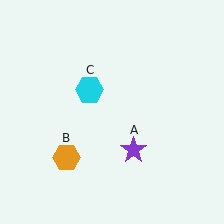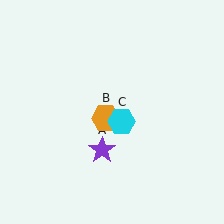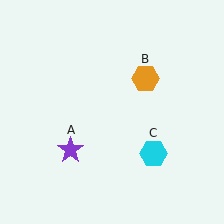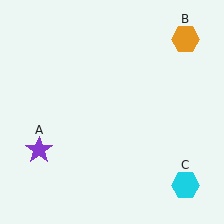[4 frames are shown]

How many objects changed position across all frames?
3 objects changed position: purple star (object A), orange hexagon (object B), cyan hexagon (object C).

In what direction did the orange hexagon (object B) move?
The orange hexagon (object B) moved up and to the right.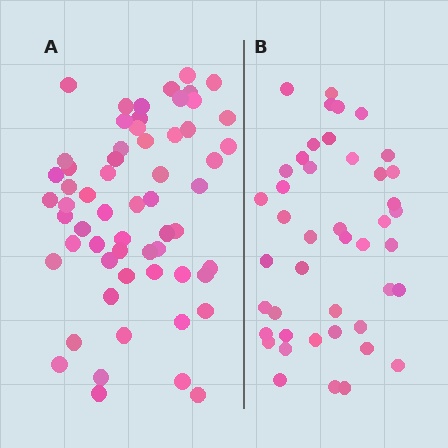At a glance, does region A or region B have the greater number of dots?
Region A (the left region) has more dots.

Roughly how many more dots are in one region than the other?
Region A has approximately 15 more dots than region B.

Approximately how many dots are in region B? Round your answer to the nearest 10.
About 40 dots. (The exact count is 44, which rounds to 40.)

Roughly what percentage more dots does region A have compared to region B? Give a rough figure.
About 35% more.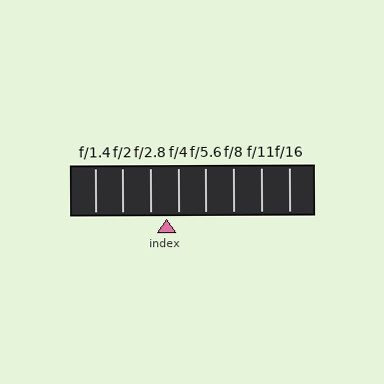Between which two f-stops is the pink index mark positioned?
The index mark is between f/2.8 and f/4.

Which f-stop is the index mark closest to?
The index mark is closest to f/4.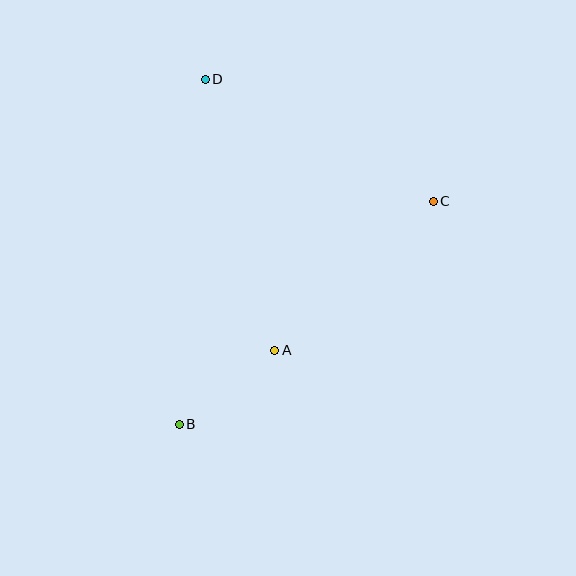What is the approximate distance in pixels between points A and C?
The distance between A and C is approximately 218 pixels.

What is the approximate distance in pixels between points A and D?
The distance between A and D is approximately 279 pixels.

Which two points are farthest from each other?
Points B and D are farthest from each other.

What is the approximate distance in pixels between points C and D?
The distance between C and D is approximately 258 pixels.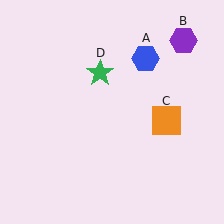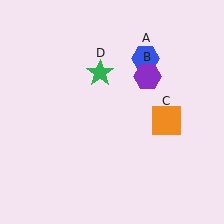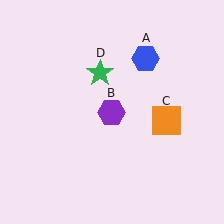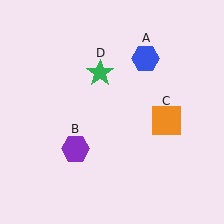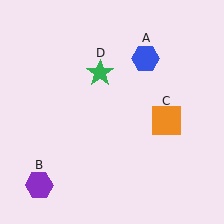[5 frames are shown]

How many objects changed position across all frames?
1 object changed position: purple hexagon (object B).